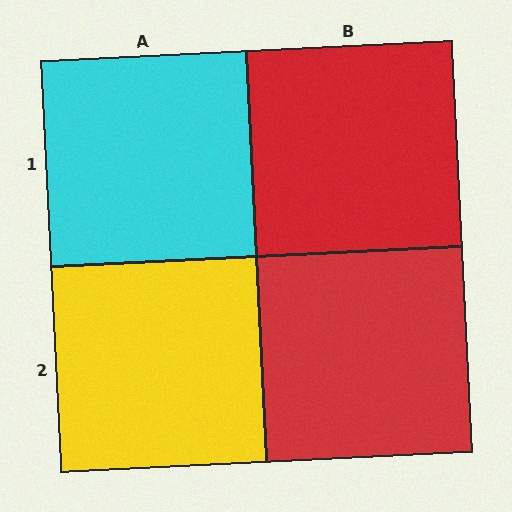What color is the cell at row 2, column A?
Yellow.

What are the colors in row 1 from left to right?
Cyan, red.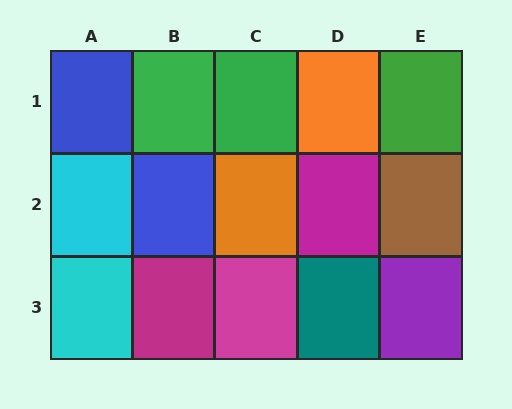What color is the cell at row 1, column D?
Orange.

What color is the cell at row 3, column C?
Magenta.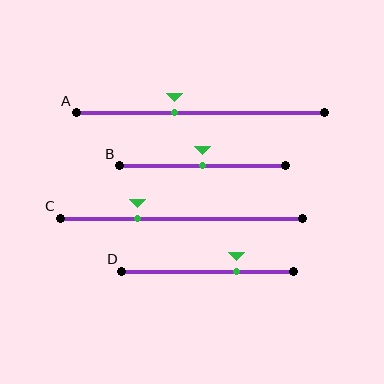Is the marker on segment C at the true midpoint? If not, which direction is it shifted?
No, the marker on segment C is shifted to the left by about 18% of the segment length.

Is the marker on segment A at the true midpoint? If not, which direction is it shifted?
No, the marker on segment A is shifted to the left by about 10% of the segment length.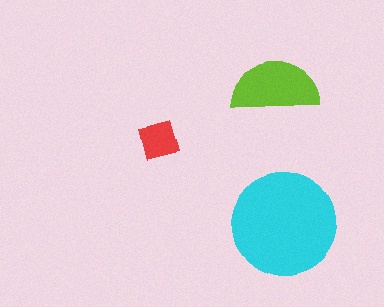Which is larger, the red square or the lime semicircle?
The lime semicircle.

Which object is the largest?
The cyan circle.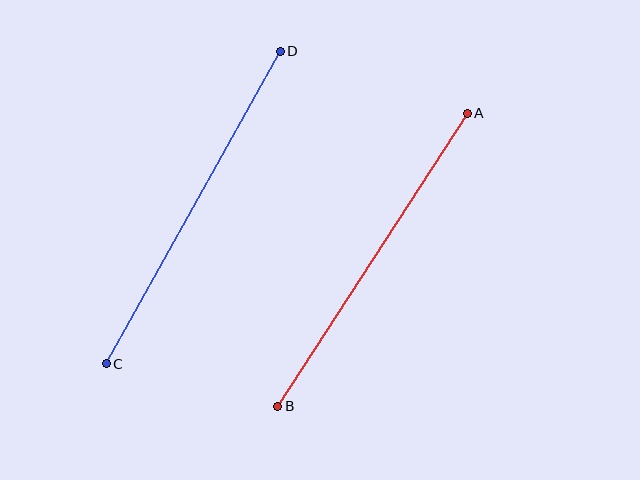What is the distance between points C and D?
The distance is approximately 357 pixels.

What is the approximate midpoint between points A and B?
The midpoint is at approximately (372, 260) pixels.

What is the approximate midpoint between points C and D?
The midpoint is at approximately (193, 207) pixels.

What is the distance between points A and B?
The distance is approximately 349 pixels.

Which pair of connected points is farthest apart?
Points C and D are farthest apart.